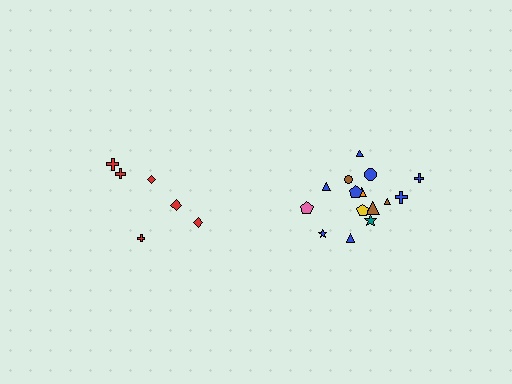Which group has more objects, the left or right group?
The right group.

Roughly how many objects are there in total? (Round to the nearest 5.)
Roughly 20 objects in total.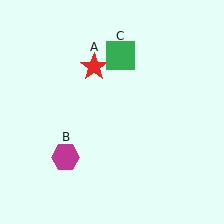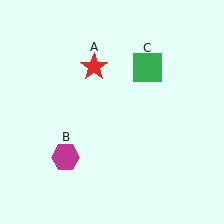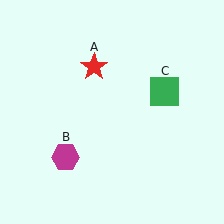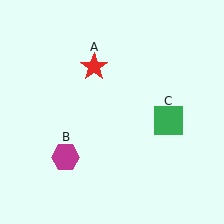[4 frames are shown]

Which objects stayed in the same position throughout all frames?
Red star (object A) and magenta hexagon (object B) remained stationary.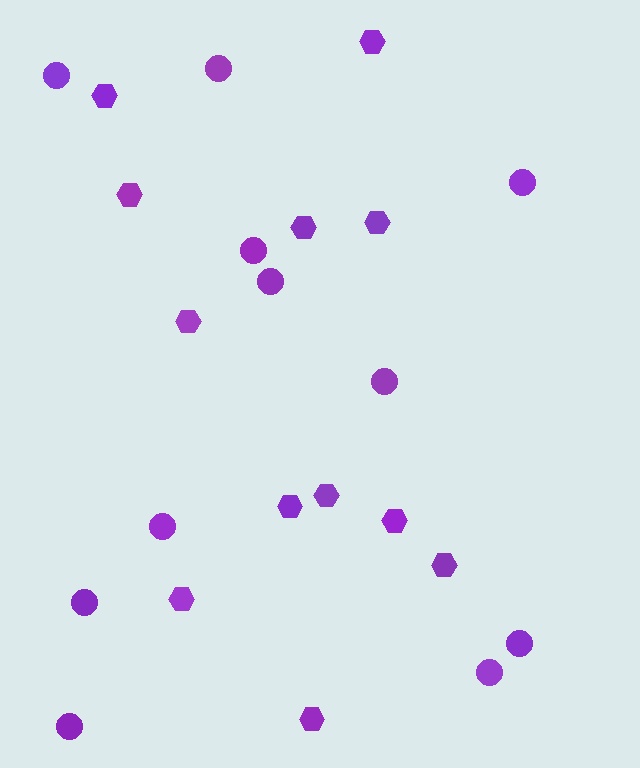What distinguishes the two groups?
There are 2 groups: one group of hexagons (12) and one group of circles (11).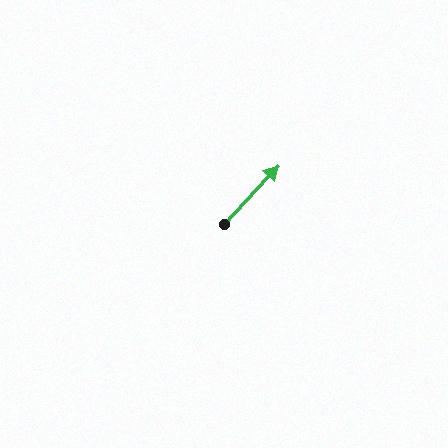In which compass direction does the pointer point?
Northeast.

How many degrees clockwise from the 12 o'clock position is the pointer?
Approximately 43 degrees.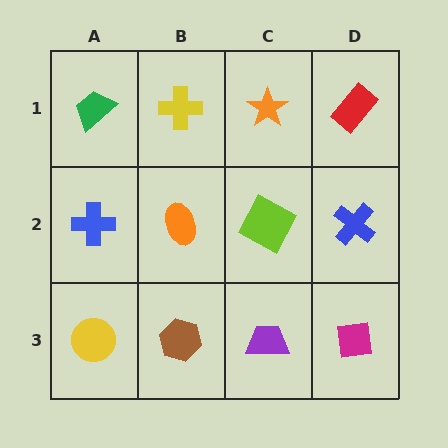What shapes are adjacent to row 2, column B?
A yellow cross (row 1, column B), a brown hexagon (row 3, column B), a blue cross (row 2, column A), a lime square (row 2, column C).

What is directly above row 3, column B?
An orange ellipse.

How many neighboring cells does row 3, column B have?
3.